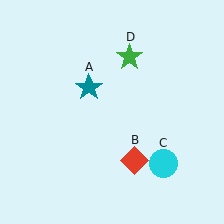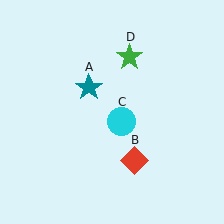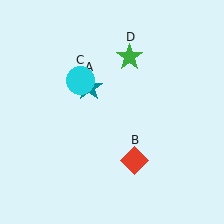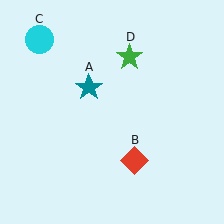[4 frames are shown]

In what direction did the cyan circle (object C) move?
The cyan circle (object C) moved up and to the left.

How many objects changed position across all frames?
1 object changed position: cyan circle (object C).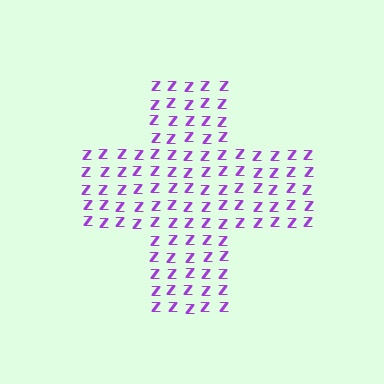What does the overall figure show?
The overall figure shows a cross.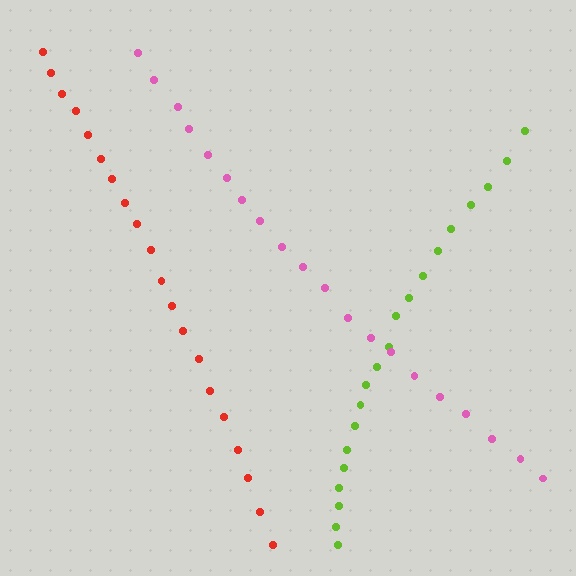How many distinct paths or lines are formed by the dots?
There are 3 distinct paths.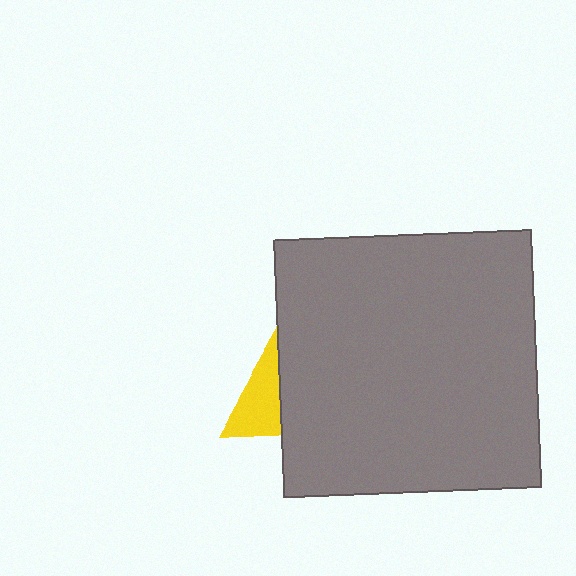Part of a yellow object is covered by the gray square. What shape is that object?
It is a triangle.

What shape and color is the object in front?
The object in front is a gray square.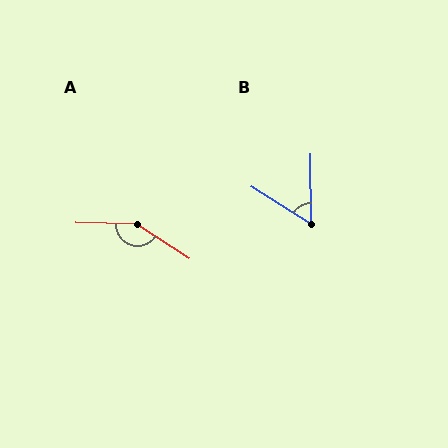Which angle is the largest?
A, at approximately 149 degrees.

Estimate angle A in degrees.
Approximately 149 degrees.